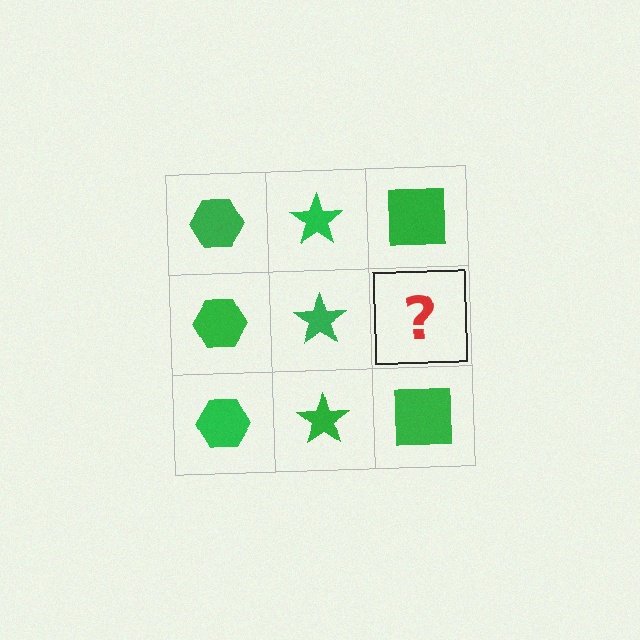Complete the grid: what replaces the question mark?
The question mark should be replaced with a green square.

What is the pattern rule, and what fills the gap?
The rule is that each column has a consistent shape. The gap should be filled with a green square.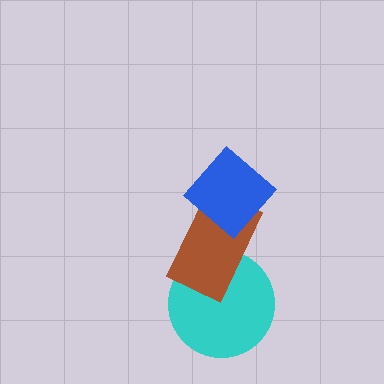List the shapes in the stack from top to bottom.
From top to bottom: the blue diamond, the brown rectangle, the cyan circle.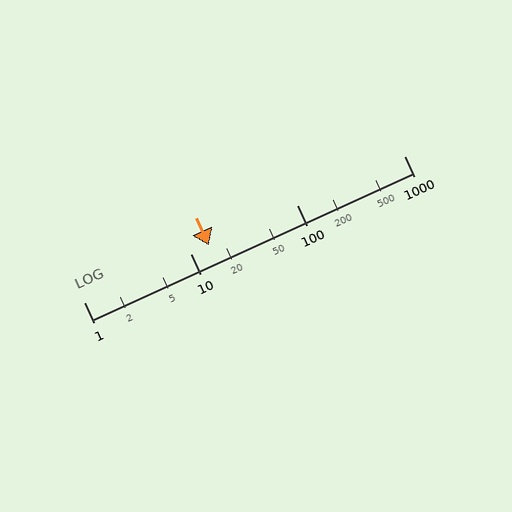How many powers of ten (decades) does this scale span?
The scale spans 3 decades, from 1 to 1000.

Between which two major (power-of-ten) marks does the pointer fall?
The pointer is between 10 and 100.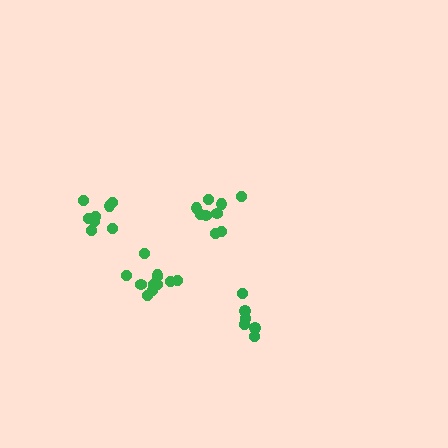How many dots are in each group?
Group 1: 6 dots, Group 2: 8 dots, Group 3: 9 dots, Group 4: 11 dots (34 total).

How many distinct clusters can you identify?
There are 4 distinct clusters.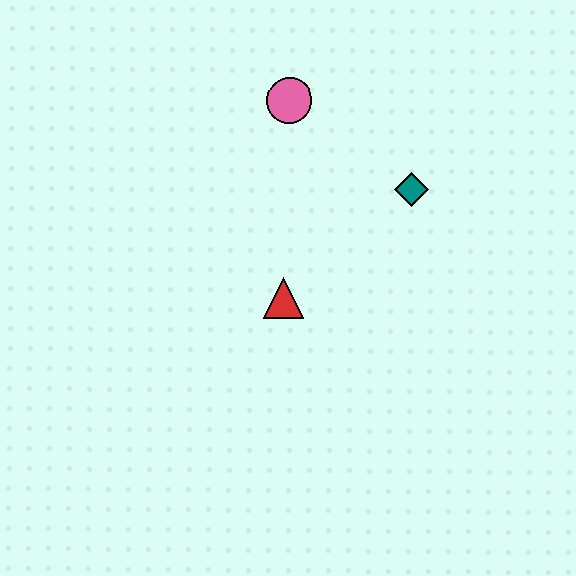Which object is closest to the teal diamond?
The pink circle is closest to the teal diamond.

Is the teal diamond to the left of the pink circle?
No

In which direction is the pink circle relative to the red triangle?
The pink circle is above the red triangle.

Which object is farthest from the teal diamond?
The red triangle is farthest from the teal diamond.